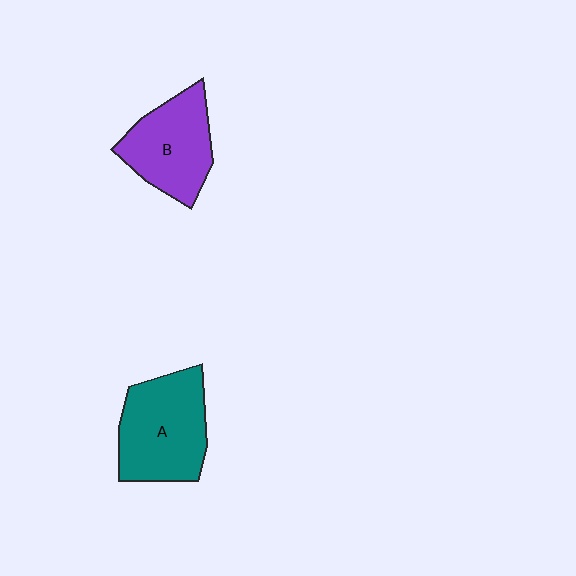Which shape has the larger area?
Shape A (teal).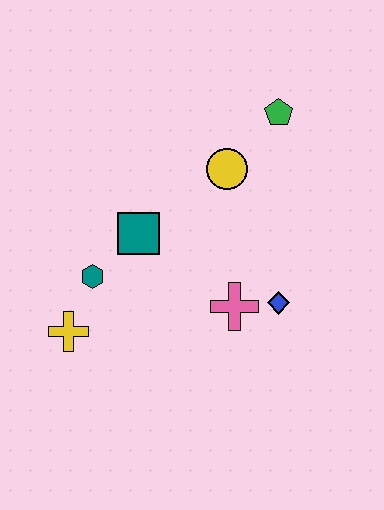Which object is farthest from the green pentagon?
The yellow cross is farthest from the green pentagon.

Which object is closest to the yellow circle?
The green pentagon is closest to the yellow circle.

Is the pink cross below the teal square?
Yes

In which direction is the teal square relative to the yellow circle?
The teal square is to the left of the yellow circle.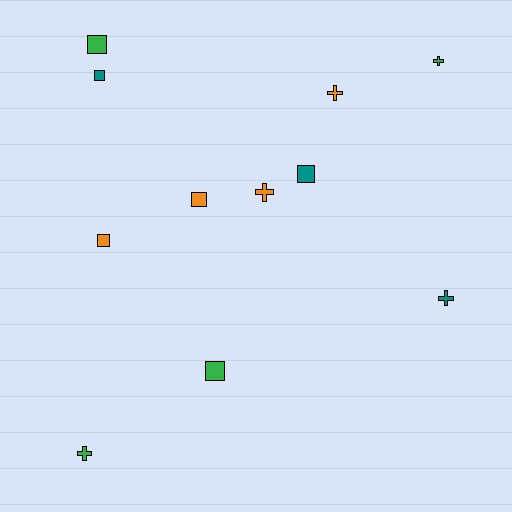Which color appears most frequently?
Green, with 4 objects.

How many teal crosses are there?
There is 1 teal cross.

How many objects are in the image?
There are 11 objects.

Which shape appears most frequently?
Square, with 6 objects.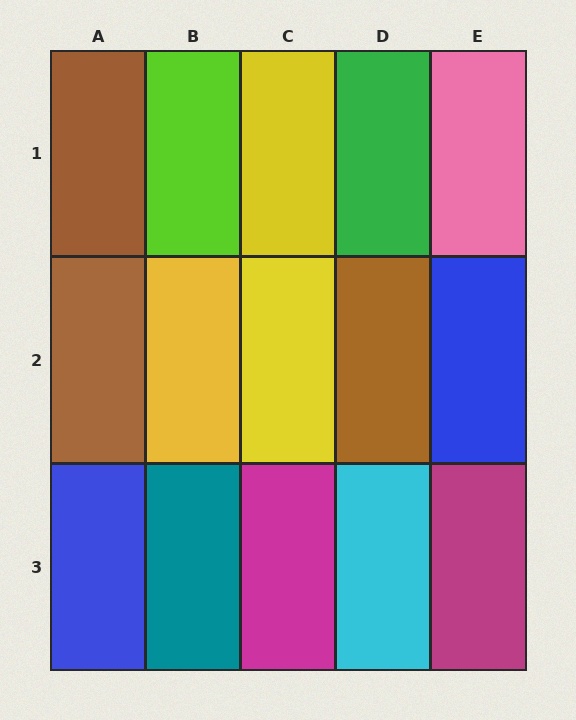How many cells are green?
1 cell is green.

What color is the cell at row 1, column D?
Green.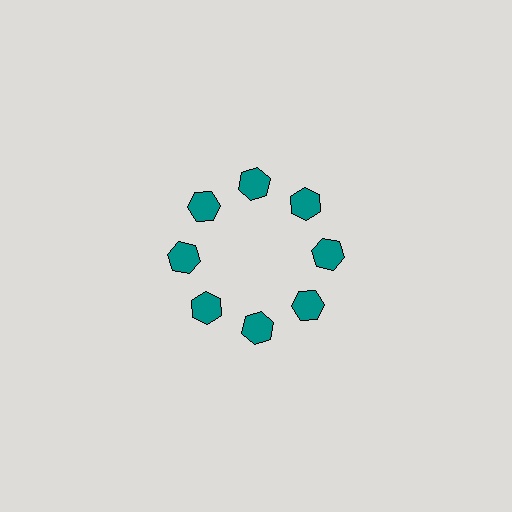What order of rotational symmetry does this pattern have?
This pattern has 8-fold rotational symmetry.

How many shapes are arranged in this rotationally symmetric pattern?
There are 8 shapes, arranged in 8 groups of 1.